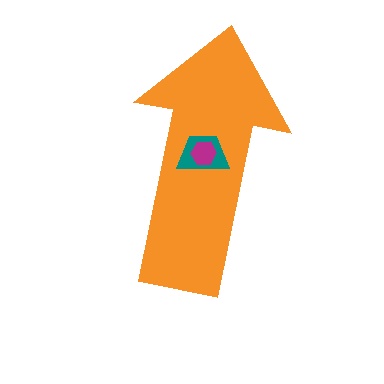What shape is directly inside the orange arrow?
The teal trapezoid.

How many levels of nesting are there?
3.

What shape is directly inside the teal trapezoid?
The magenta hexagon.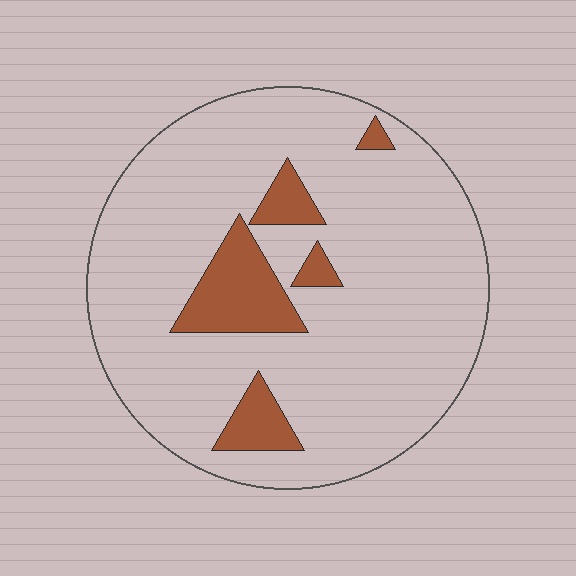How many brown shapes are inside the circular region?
5.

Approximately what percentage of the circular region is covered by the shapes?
Approximately 15%.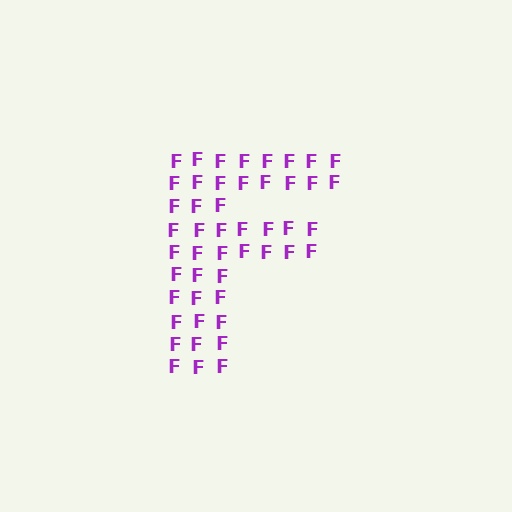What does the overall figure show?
The overall figure shows the letter F.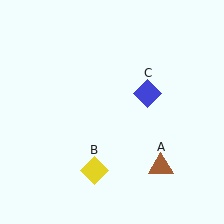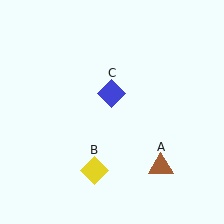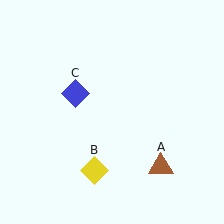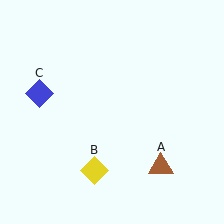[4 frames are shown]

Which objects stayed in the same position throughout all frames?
Brown triangle (object A) and yellow diamond (object B) remained stationary.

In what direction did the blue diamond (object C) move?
The blue diamond (object C) moved left.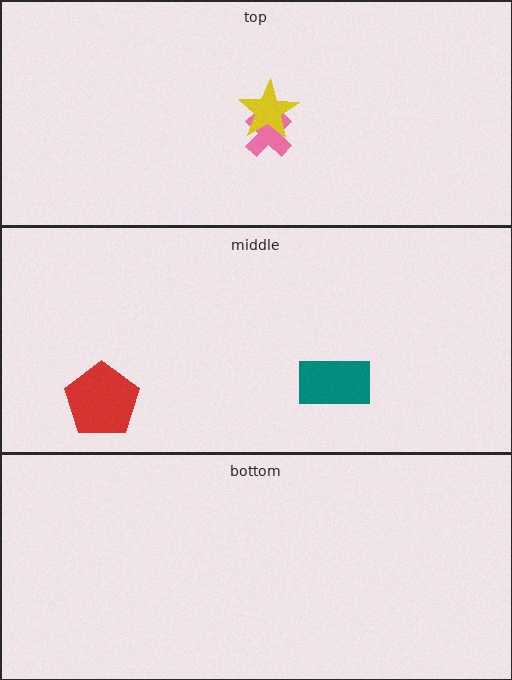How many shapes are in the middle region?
2.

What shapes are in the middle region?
The red pentagon, the teal rectangle.